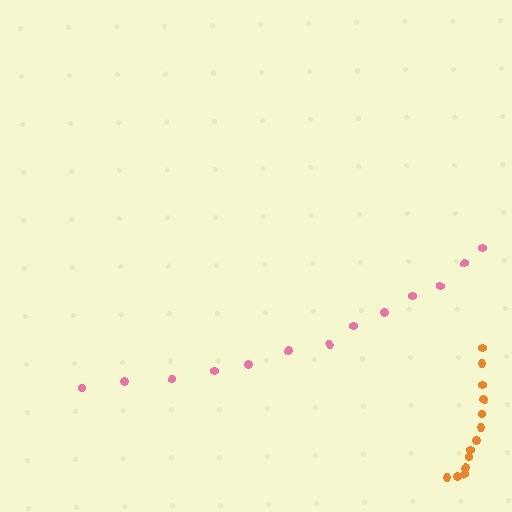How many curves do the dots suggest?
There are 2 distinct paths.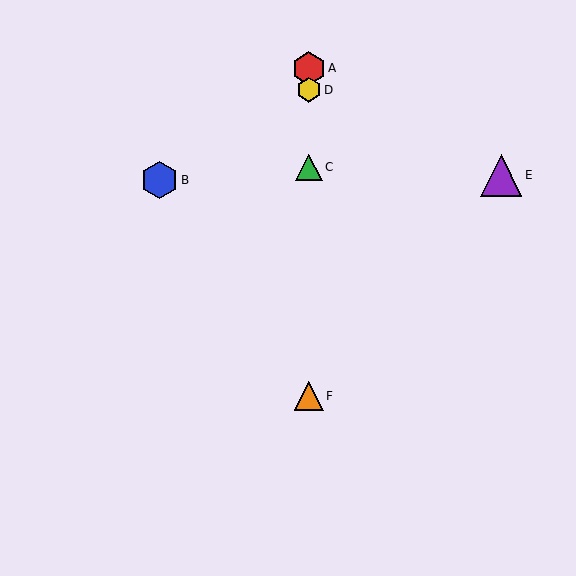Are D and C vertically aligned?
Yes, both are at x≈309.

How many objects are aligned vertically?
4 objects (A, C, D, F) are aligned vertically.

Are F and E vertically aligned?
No, F is at x≈309 and E is at x≈501.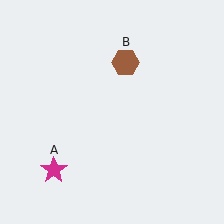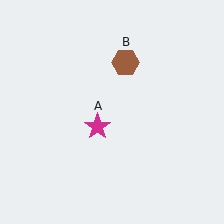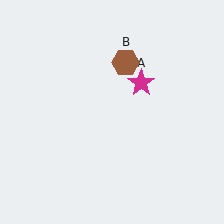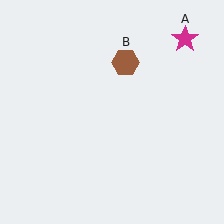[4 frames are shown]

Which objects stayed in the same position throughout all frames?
Brown hexagon (object B) remained stationary.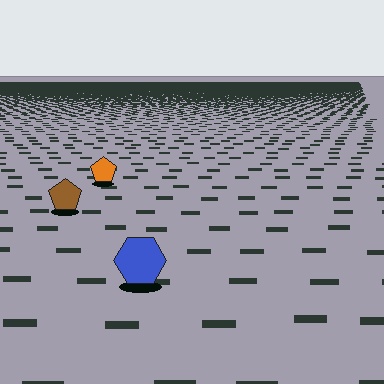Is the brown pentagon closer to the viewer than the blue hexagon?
No. The blue hexagon is closer — you can tell from the texture gradient: the ground texture is coarser near it.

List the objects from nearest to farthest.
From nearest to farthest: the blue hexagon, the brown pentagon, the orange pentagon.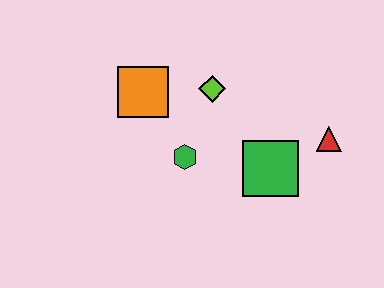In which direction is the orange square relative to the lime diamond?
The orange square is to the left of the lime diamond.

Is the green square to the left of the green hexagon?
No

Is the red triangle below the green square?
No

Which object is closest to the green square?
The red triangle is closest to the green square.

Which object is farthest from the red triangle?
The orange square is farthest from the red triangle.